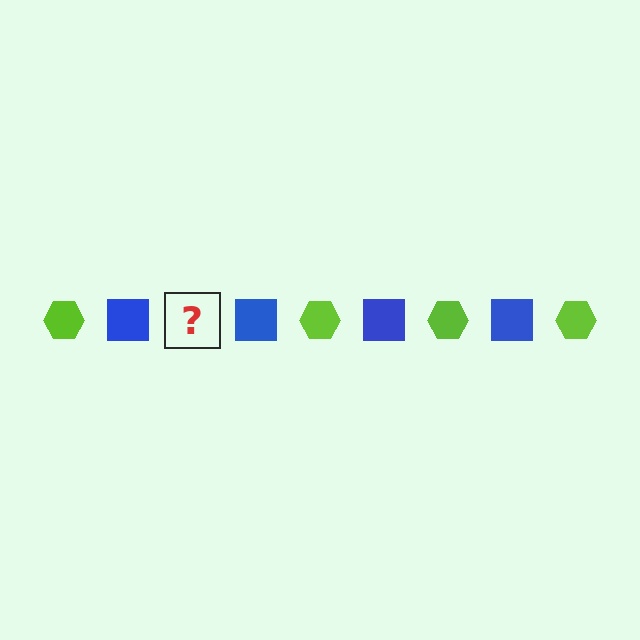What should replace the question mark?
The question mark should be replaced with a lime hexagon.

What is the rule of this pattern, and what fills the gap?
The rule is that the pattern alternates between lime hexagon and blue square. The gap should be filled with a lime hexagon.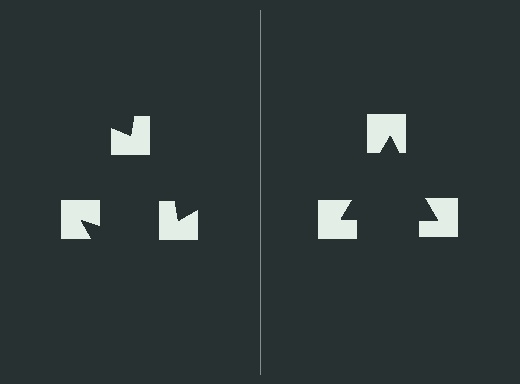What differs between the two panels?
The notched squares are positioned identically on both sides; only the wedge orientations differ. On the right they align to a triangle; on the left they are misaligned.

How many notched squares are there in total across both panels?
6 — 3 on each side.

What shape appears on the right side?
An illusory triangle.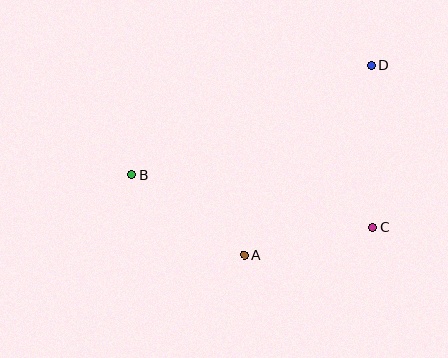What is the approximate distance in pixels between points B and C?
The distance between B and C is approximately 246 pixels.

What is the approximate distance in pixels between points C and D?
The distance between C and D is approximately 162 pixels.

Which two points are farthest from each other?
Points B and D are farthest from each other.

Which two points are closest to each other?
Points A and C are closest to each other.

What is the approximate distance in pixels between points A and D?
The distance between A and D is approximately 228 pixels.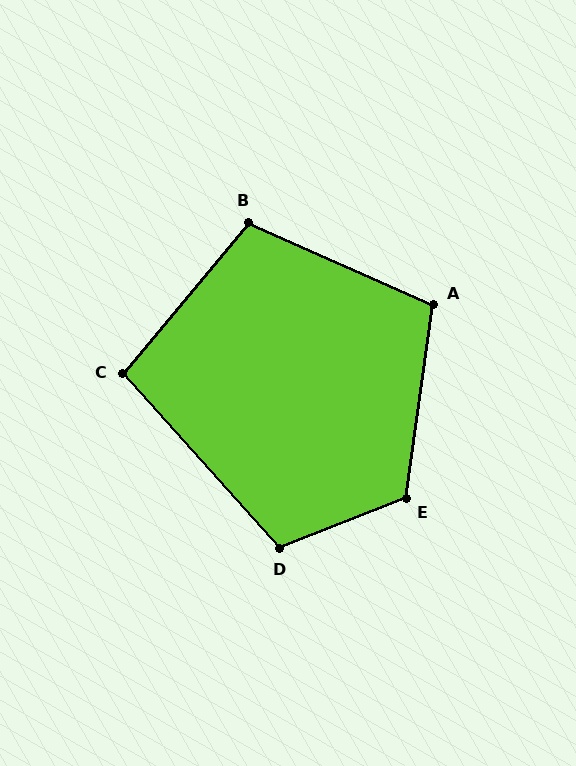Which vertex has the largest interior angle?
E, at approximately 119 degrees.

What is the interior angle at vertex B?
Approximately 106 degrees (obtuse).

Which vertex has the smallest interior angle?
C, at approximately 98 degrees.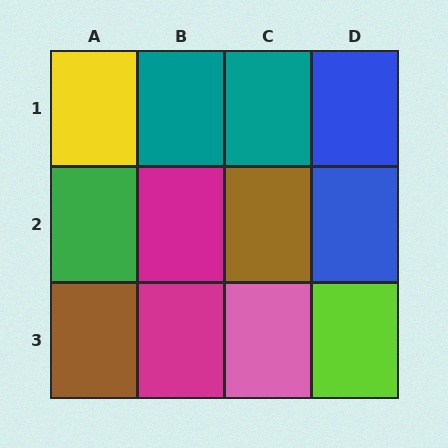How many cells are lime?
1 cell is lime.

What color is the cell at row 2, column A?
Green.